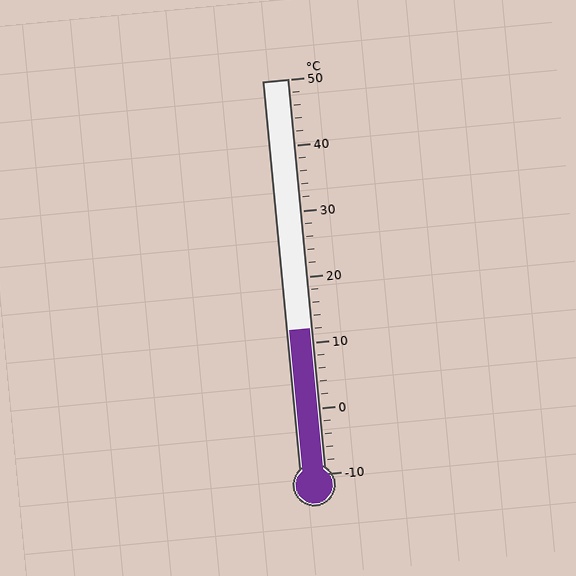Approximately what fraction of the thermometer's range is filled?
The thermometer is filled to approximately 35% of its range.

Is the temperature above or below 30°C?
The temperature is below 30°C.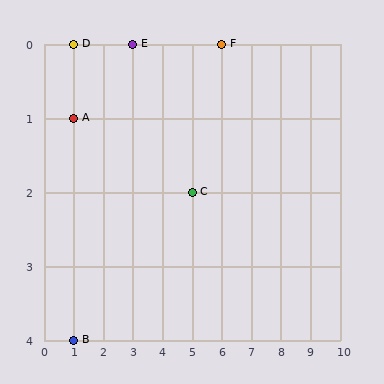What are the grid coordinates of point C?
Point C is at grid coordinates (5, 2).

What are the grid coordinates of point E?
Point E is at grid coordinates (3, 0).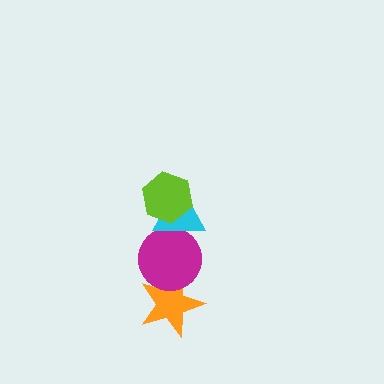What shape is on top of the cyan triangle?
The lime hexagon is on top of the cyan triangle.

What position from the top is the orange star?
The orange star is 4th from the top.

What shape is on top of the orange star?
The magenta circle is on top of the orange star.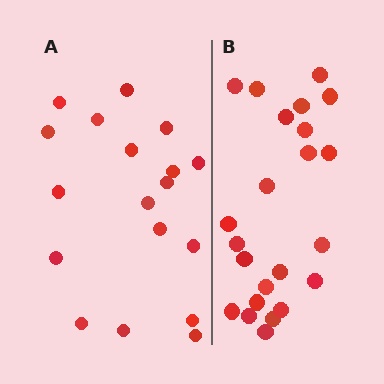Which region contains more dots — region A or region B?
Region B (the right region) has more dots.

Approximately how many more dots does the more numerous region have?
Region B has about 5 more dots than region A.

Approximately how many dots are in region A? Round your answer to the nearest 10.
About 20 dots. (The exact count is 18, which rounds to 20.)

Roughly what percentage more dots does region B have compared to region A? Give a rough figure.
About 30% more.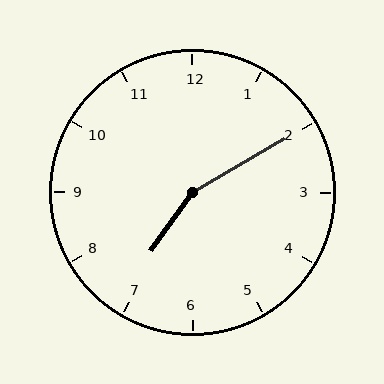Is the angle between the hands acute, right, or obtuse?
It is obtuse.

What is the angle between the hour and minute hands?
Approximately 155 degrees.